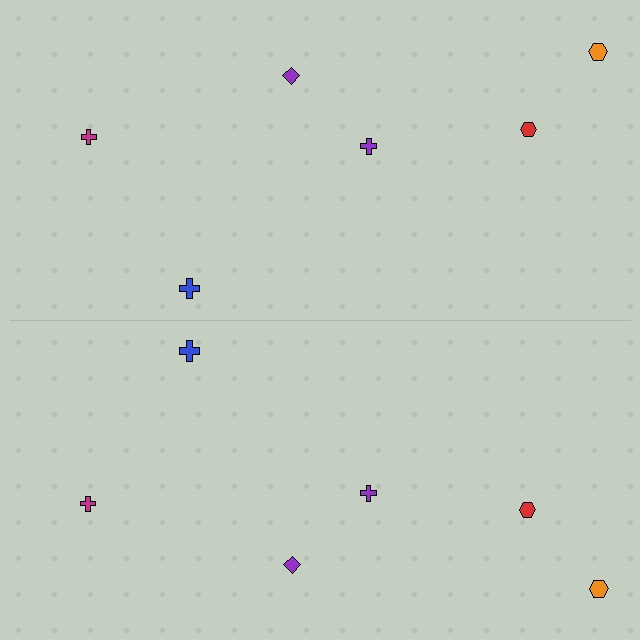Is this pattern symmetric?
Yes, this pattern has bilateral (reflection) symmetry.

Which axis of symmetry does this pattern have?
The pattern has a horizontal axis of symmetry running through the center of the image.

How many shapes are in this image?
There are 12 shapes in this image.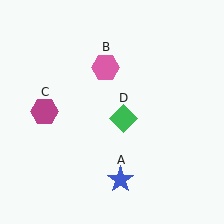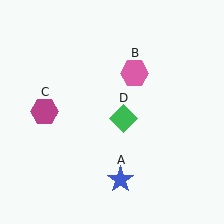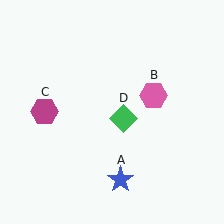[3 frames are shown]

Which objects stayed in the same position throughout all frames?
Blue star (object A) and magenta hexagon (object C) and green diamond (object D) remained stationary.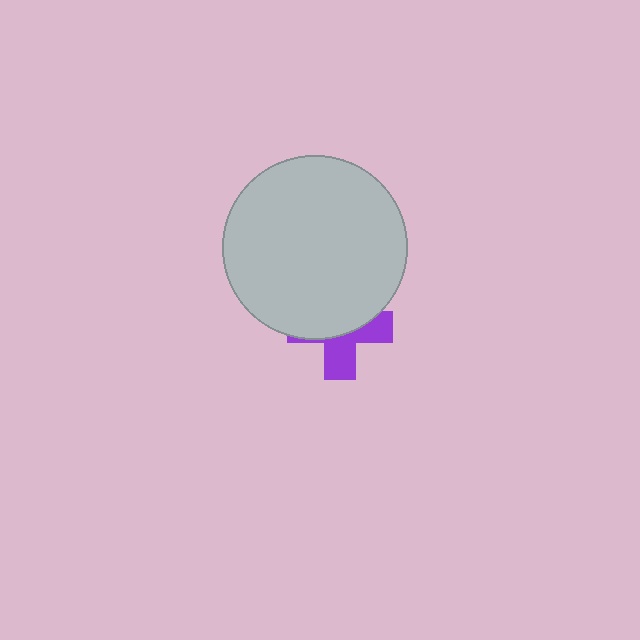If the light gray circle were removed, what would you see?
You would see the complete purple cross.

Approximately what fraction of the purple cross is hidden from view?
Roughly 57% of the purple cross is hidden behind the light gray circle.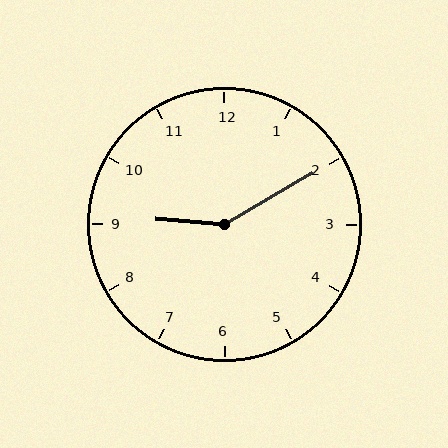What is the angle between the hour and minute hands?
Approximately 145 degrees.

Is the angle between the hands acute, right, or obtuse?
It is obtuse.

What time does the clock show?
9:10.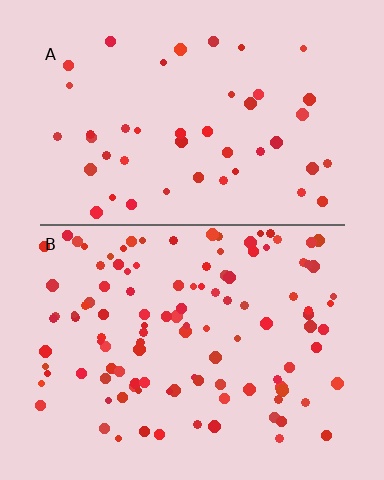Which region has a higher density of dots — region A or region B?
B (the bottom).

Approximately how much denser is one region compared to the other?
Approximately 2.5× — region B over region A.